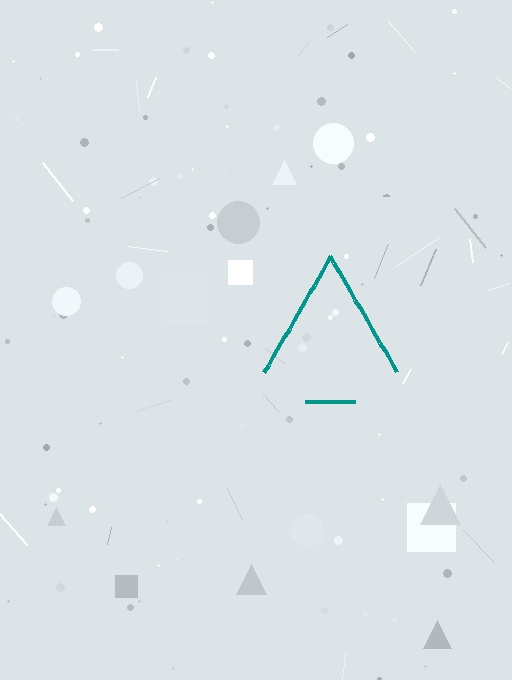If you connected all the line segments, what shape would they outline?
They would outline a triangle.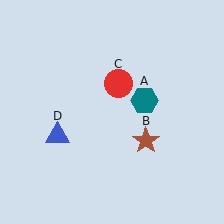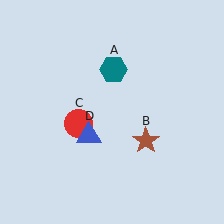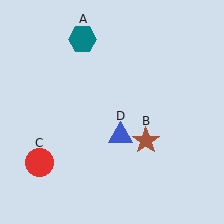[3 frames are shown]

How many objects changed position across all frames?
3 objects changed position: teal hexagon (object A), red circle (object C), blue triangle (object D).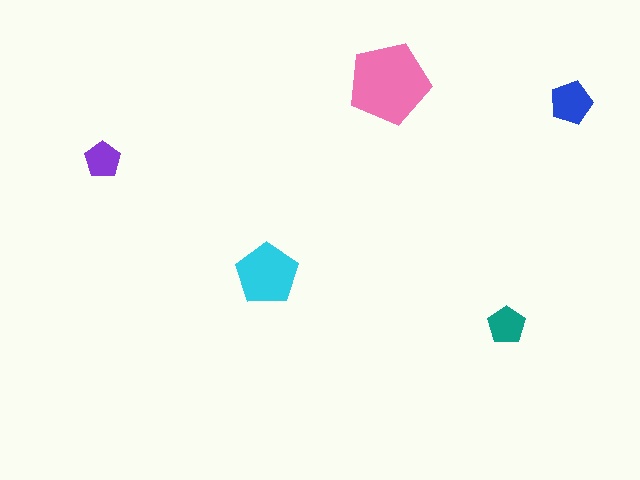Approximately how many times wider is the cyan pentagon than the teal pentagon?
About 1.5 times wider.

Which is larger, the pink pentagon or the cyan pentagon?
The pink one.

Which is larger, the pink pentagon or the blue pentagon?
The pink one.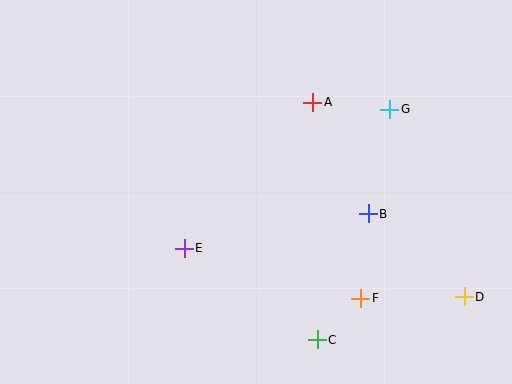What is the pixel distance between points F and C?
The distance between F and C is 60 pixels.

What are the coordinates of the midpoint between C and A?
The midpoint between C and A is at (315, 221).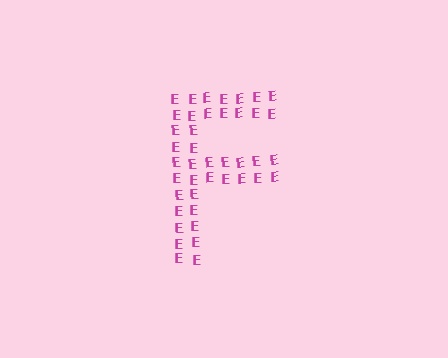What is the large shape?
The large shape is the letter F.